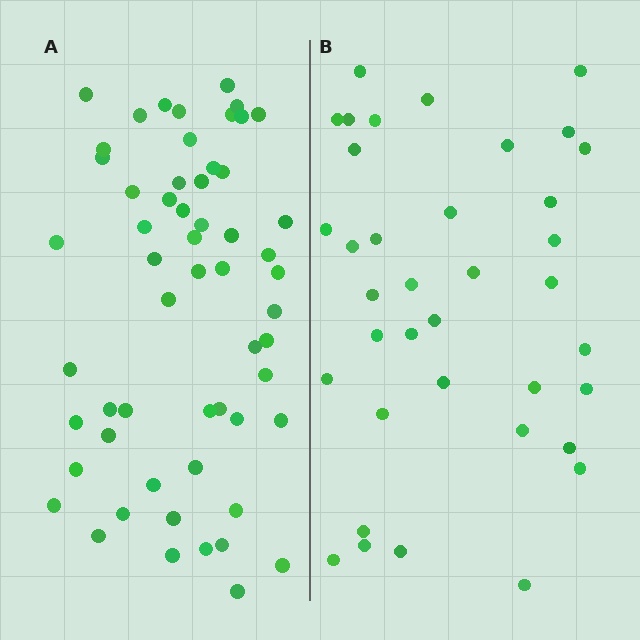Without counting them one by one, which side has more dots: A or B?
Region A (the left region) has more dots.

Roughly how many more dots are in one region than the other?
Region A has approximately 20 more dots than region B.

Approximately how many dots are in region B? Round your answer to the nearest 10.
About 40 dots. (The exact count is 37, which rounds to 40.)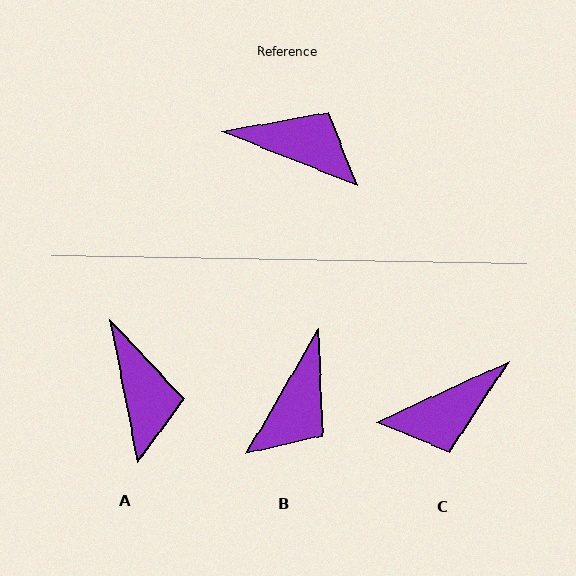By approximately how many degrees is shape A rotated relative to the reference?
Approximately 57 degrees clockwise.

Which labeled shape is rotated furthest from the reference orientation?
C, about 133 degrees away.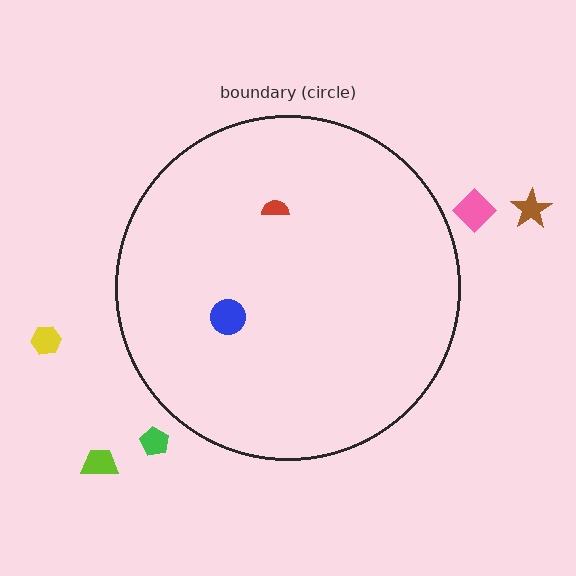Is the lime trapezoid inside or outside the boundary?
Outside.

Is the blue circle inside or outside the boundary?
Inside.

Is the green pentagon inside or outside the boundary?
Outside.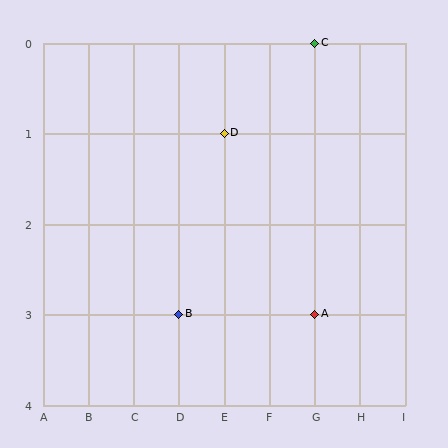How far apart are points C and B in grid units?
Points C and B are 3 columns and 3 rows apart (about 4.2 grid units diagonally).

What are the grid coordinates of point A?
Point A is at grid coordinates (G, 3).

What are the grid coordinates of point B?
Point B is at grid coordinates (D, 3).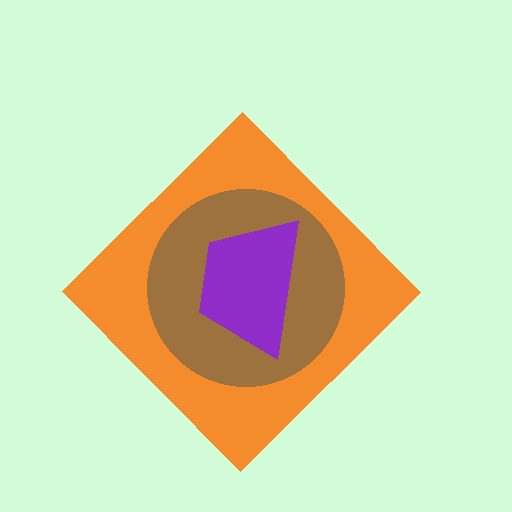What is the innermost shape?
The purple trapezoid.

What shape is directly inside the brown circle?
The purple trapezoid.